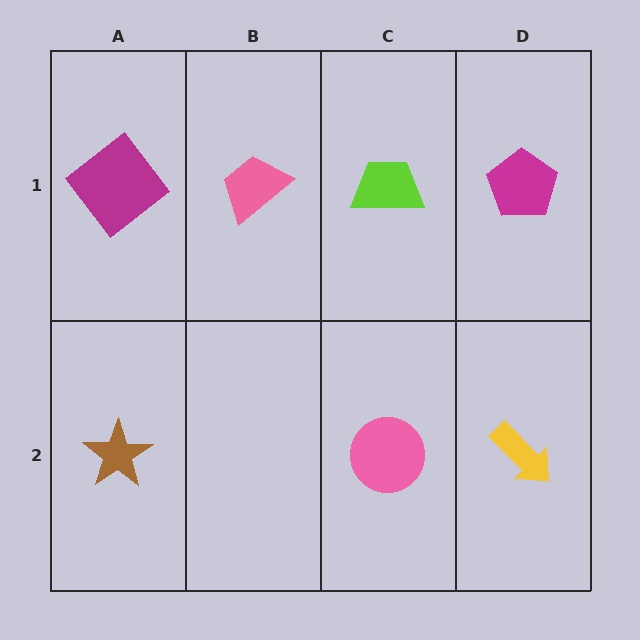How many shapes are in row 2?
3 shapes.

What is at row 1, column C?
A lime trapezoid.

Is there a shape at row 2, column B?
No, that cell is empty.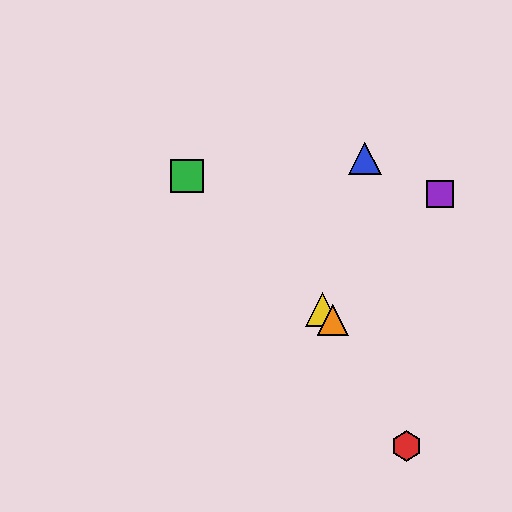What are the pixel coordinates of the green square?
The green square is at (187, 176).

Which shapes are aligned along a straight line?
The green square, the yellow triangle, the orange triangle are aligned along a straight line.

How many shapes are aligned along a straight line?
3 shapes (the green square, the yellow triangle, the orange triangle) are aligned along a straight line.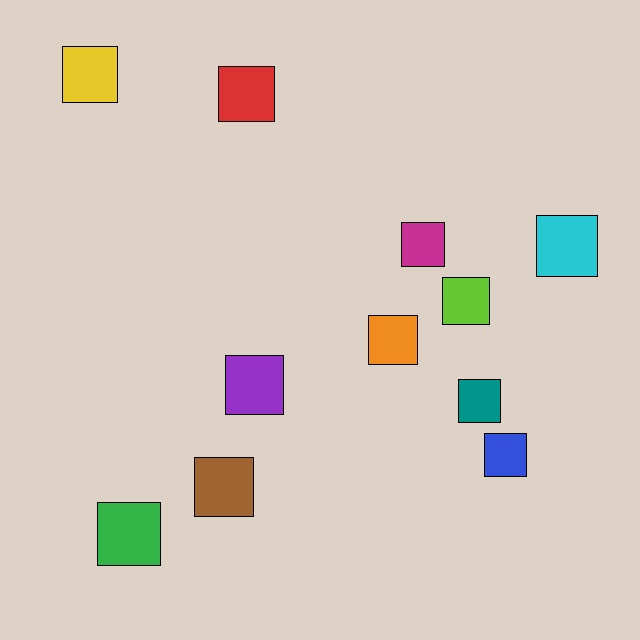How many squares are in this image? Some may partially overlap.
There are 11 squares.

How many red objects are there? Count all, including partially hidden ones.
There is 1 red object.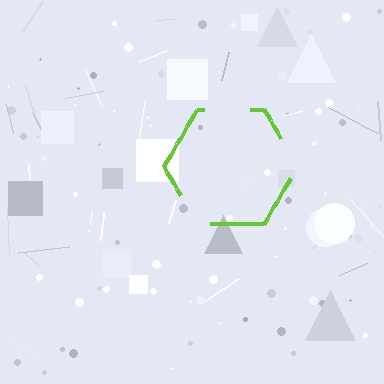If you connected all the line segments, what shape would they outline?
They would outline a hexagon.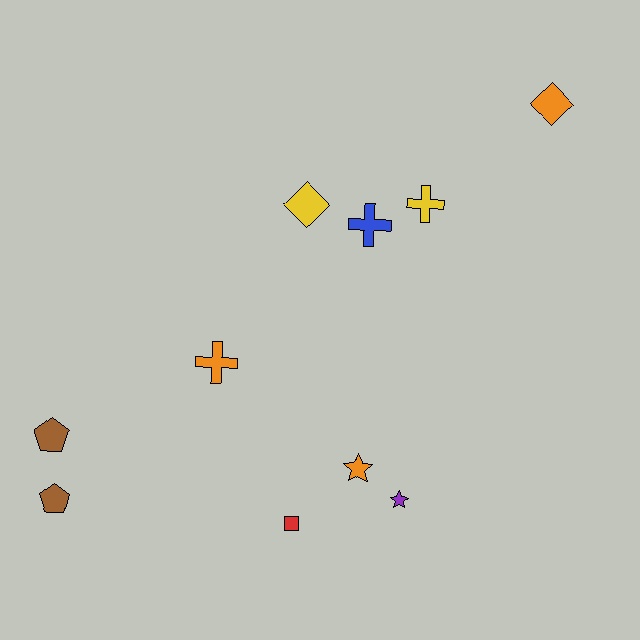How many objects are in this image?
There are 10 objects.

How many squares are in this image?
There is 1 square.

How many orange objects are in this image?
There are 3 orange objects.